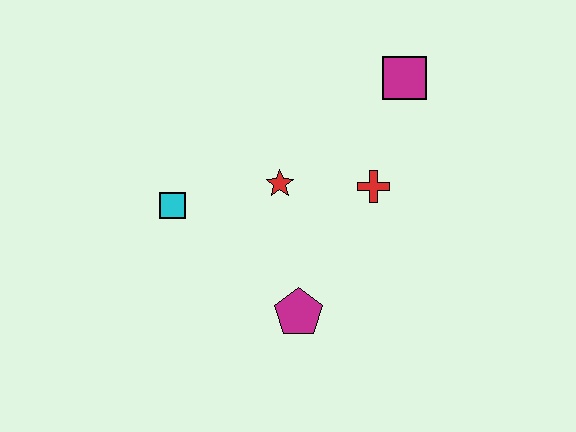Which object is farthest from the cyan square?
The magenta square is farthest from the cyan square.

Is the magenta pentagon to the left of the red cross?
Yes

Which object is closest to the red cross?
The red star is closest to the red cross.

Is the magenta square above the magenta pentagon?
Yes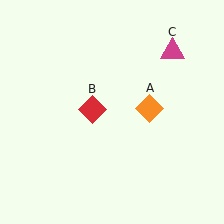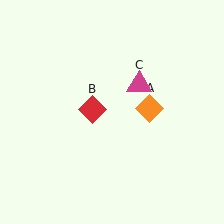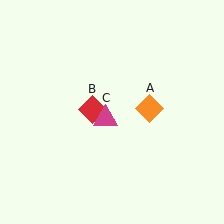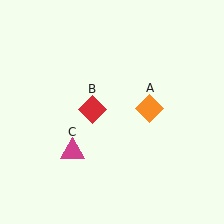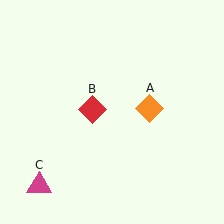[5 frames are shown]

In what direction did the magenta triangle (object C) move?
The magenta triangle (object C) moved down and to the left.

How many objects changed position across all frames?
1 object changed position: magenta triangle (object C).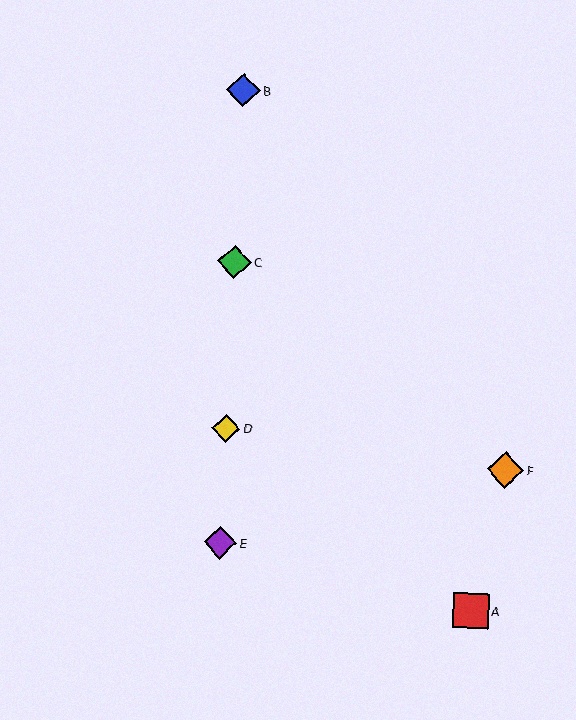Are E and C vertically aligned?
Yes, both are at x≈220.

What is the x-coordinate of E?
Object E is at x≈220.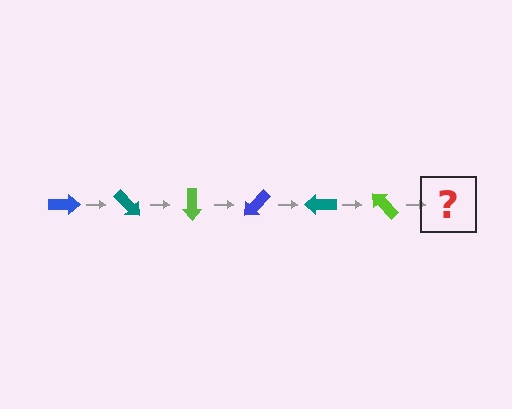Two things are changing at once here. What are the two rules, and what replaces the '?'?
The two rules are that it rotates 45 degrees each step and the color cycles through blue, teal, and lime. The '?' should be a blue arrow, rotated 270 degrees from the start.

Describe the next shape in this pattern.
It should be a blue arrow, rotated 270 degrees from the start.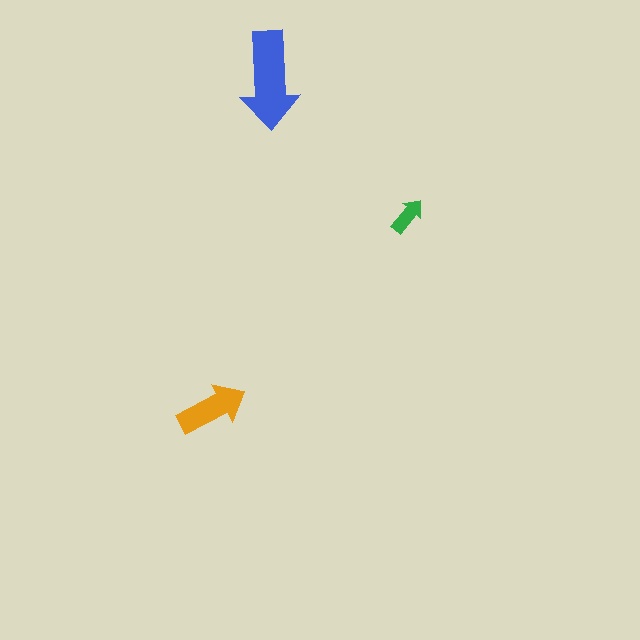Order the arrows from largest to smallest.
the blue one, the orange one, the green one.